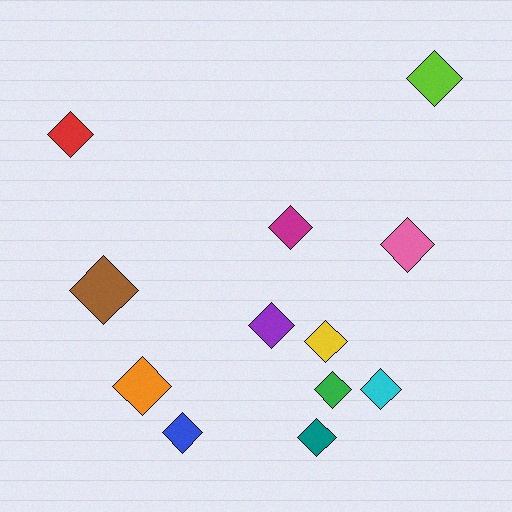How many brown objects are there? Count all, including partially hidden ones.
There is 1 brown object.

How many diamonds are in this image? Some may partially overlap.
There are 12 diamonds.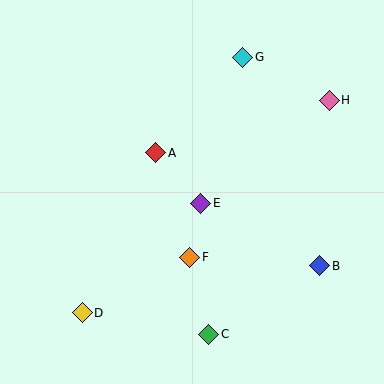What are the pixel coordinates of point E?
Point E is at (201, 203).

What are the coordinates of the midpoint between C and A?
The midpoint between C and A is at (182, 244).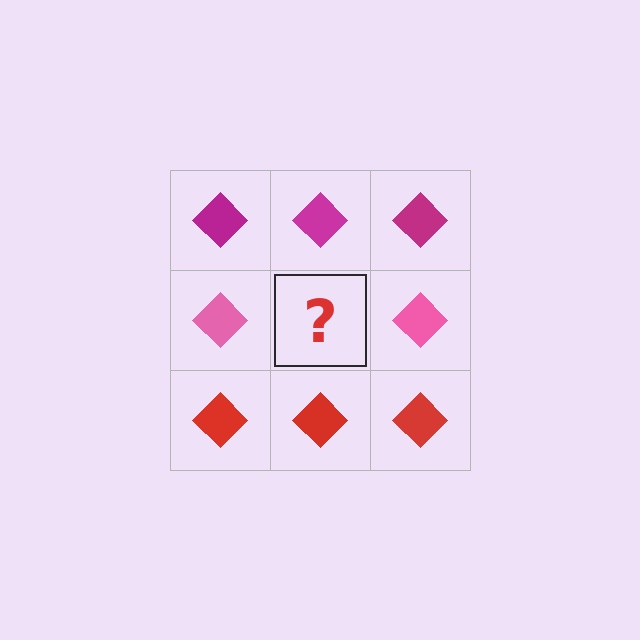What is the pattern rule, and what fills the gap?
The rule is that each row has a consistent color. The gap should be filled with a pink diamond.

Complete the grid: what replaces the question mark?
The question mark should be replaced with a pink diamond.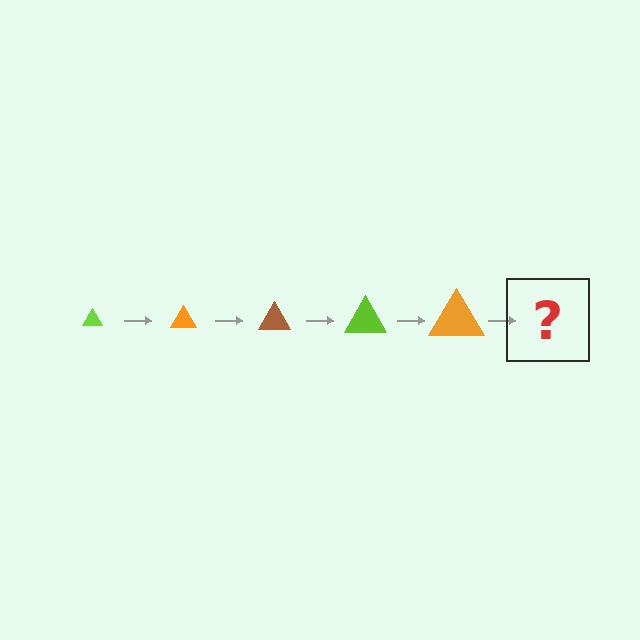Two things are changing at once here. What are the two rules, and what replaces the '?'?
The two rules are that the triangle grows larger each step and the color cycles through lime, orange, and brown. The '?' should be a brown triangle, larger than the previous one.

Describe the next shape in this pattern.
It should be a brown triangle, larger than the previous one.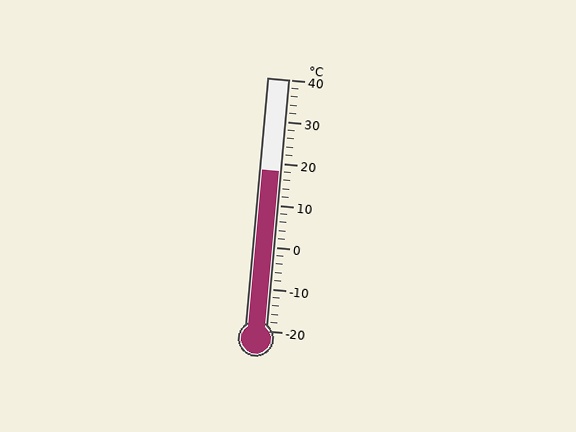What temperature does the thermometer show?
The thermometer shows approximately 18°C.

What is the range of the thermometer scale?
The thermometer scale ranges from -20°C to 40°C.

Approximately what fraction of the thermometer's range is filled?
The thermometer is filled to approximately 65% of its range.